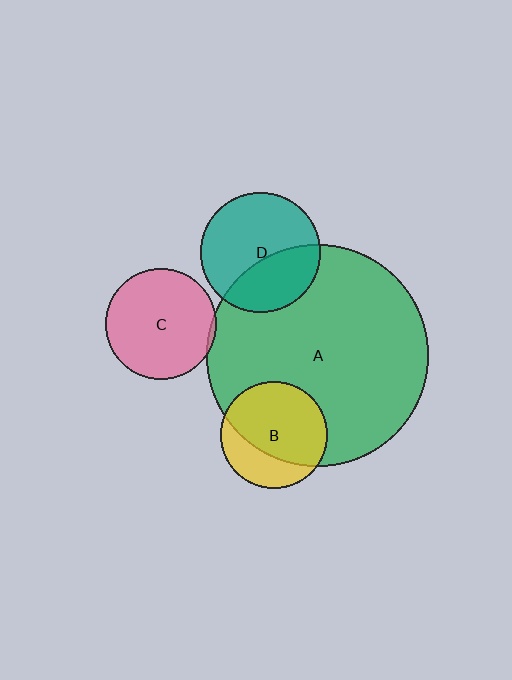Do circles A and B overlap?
Yes.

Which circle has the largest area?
Circle A (green).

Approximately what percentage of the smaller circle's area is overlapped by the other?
Approximately 70%.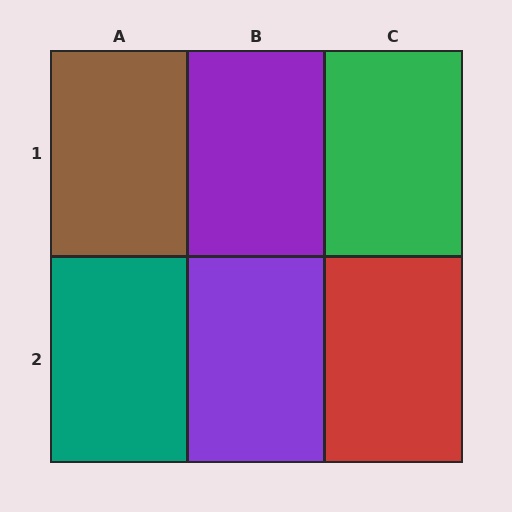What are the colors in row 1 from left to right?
Brown, purple, green.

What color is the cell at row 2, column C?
Red.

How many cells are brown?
1 cell is brown.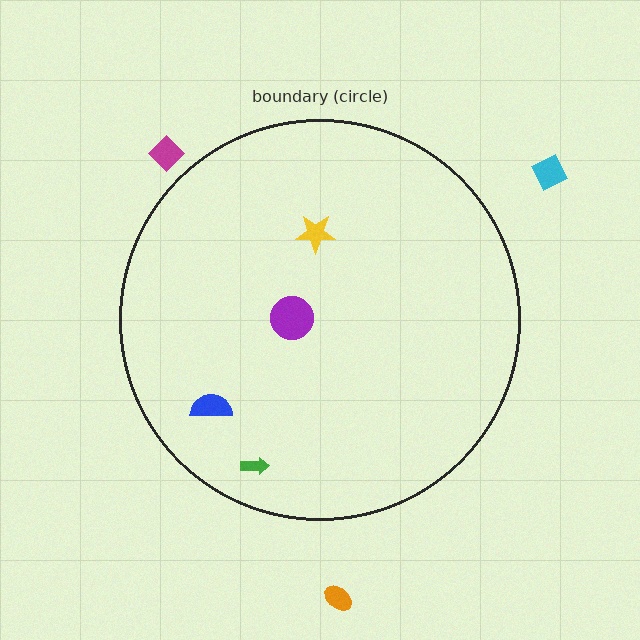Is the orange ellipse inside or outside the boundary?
Outside.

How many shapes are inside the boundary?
4 inside, 3 outside.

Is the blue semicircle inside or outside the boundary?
Inside.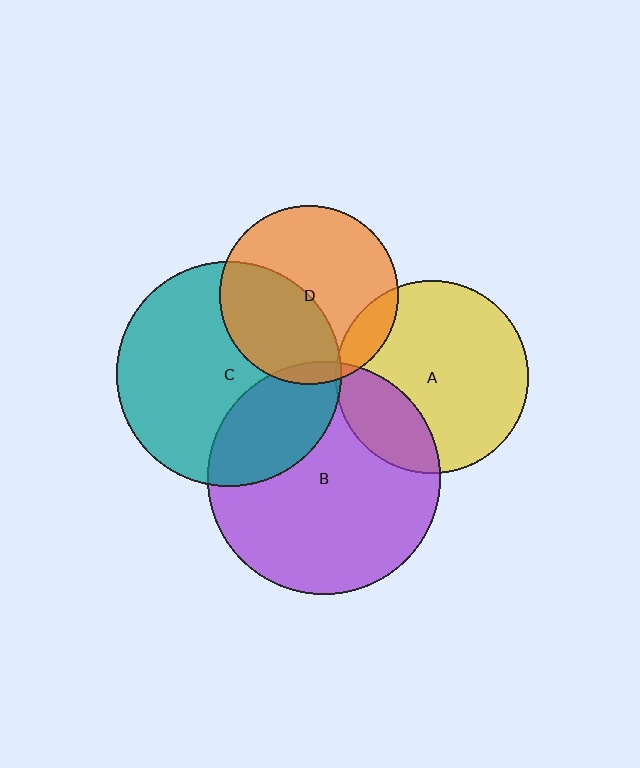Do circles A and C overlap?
Yes.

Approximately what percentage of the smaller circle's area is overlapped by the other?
Approximately 5%.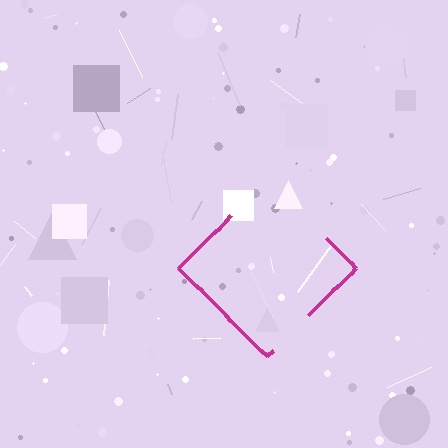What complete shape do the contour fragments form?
The contour fragments form a diamond.